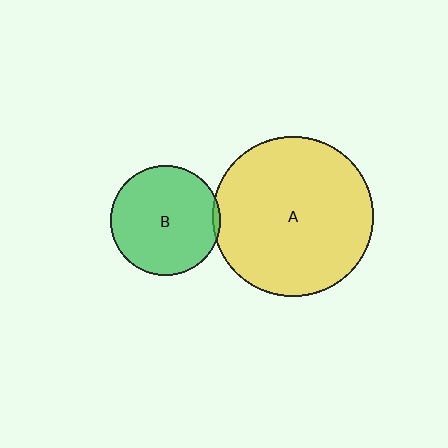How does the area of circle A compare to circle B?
Approximately 2.1 times.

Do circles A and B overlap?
Yes.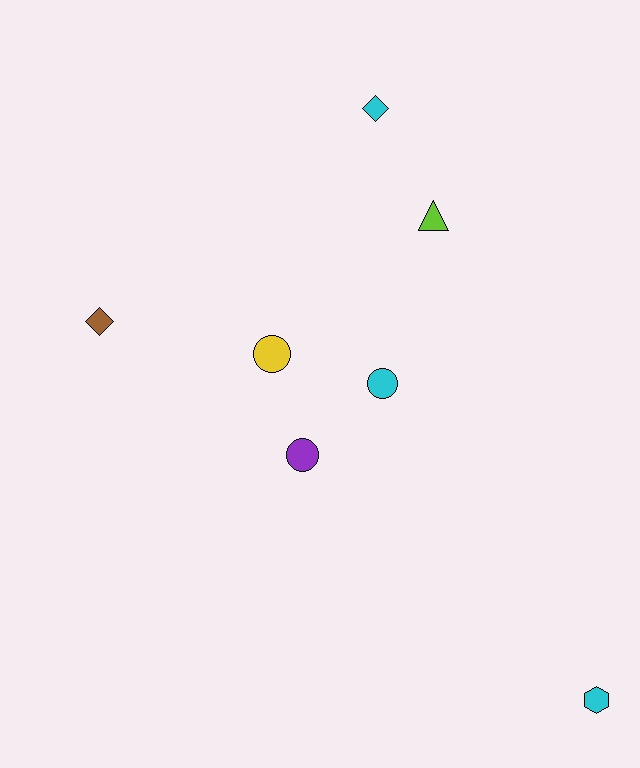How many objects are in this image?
There are 7 objects.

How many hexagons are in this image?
There is 1 hexagon.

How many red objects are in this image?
There are no red objects.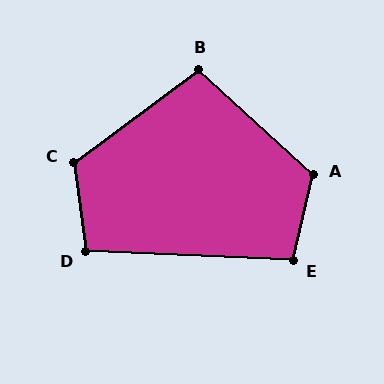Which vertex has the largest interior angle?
A, at approximately 120 degrees.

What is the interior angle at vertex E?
Approximately 100 degrees (obtuse).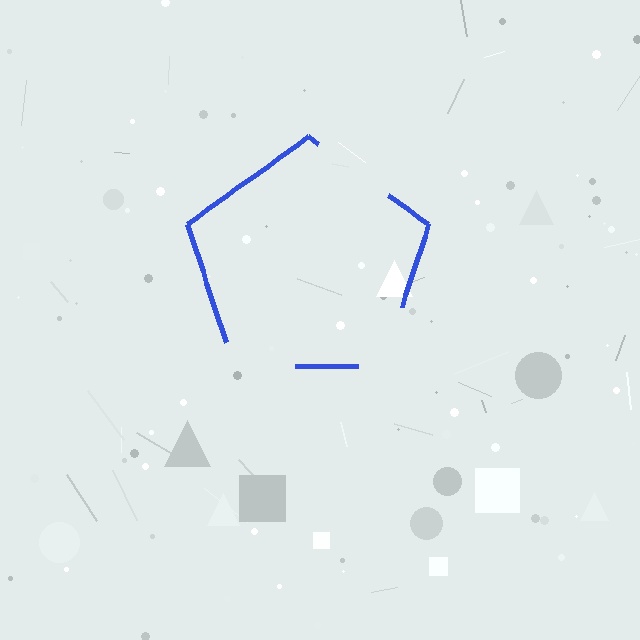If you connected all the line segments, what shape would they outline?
They would outline a pentagon.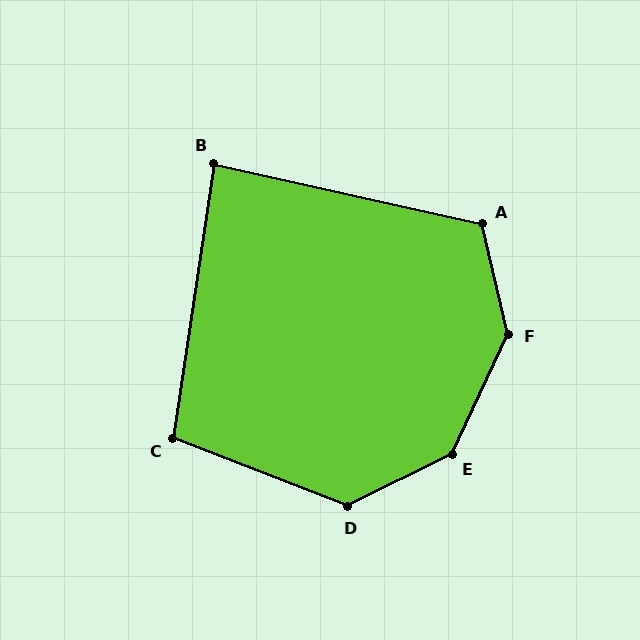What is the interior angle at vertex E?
Approximately 141 degrees (obtuse).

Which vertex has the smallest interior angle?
B, at approximately 86 degrees.